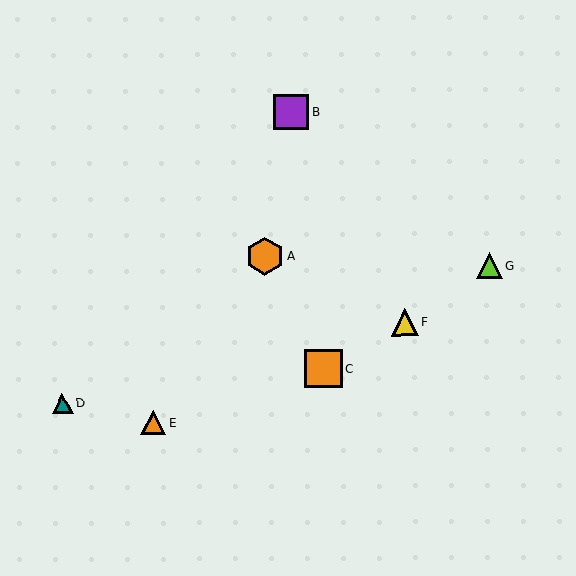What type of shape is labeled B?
Shape B is a purple square.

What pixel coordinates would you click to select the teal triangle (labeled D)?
Click at (62, 403) to select the teal triangle D.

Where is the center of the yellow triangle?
The center of the yellow triangle is at (405, 323).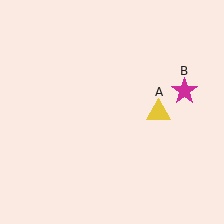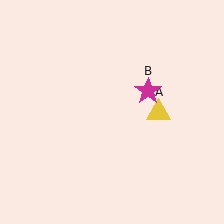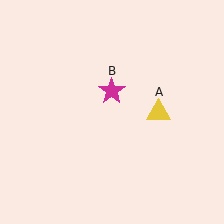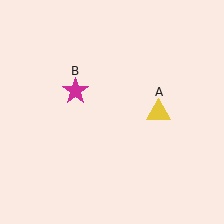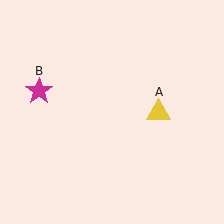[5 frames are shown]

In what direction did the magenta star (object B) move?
The magenta star (object B) moved left.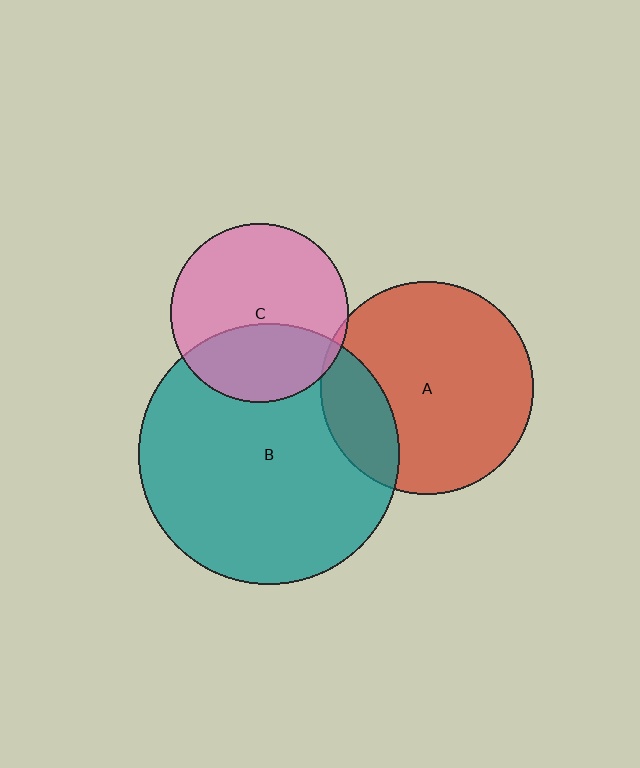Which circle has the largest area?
Circle B (teal).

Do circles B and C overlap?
Yes.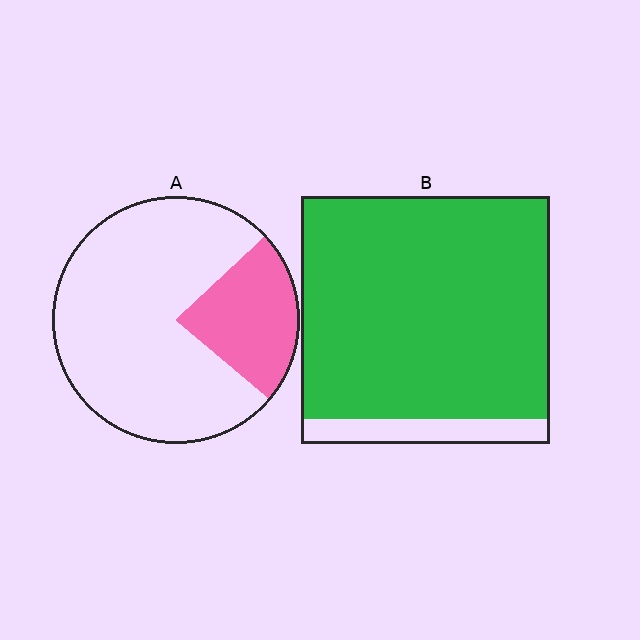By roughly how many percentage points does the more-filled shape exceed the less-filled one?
By roughly 65 percentage points (B over A).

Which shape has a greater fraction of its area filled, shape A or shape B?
Shape B.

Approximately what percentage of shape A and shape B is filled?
A is approximately 25% and B is approximately 90%.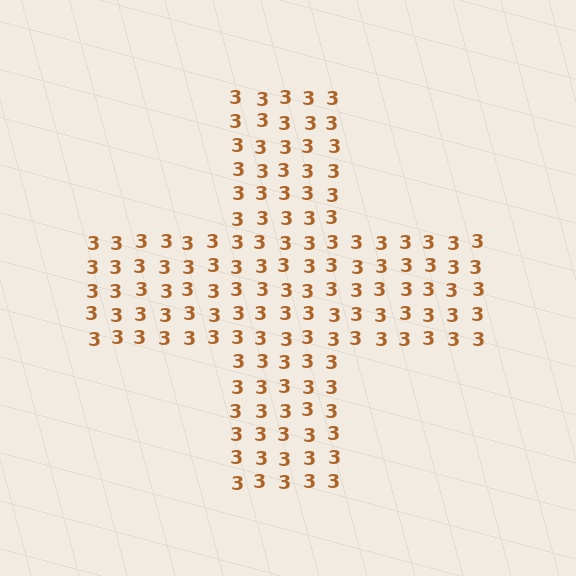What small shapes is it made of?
It is made of small digit 3's.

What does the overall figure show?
The overall figure shows a cross.